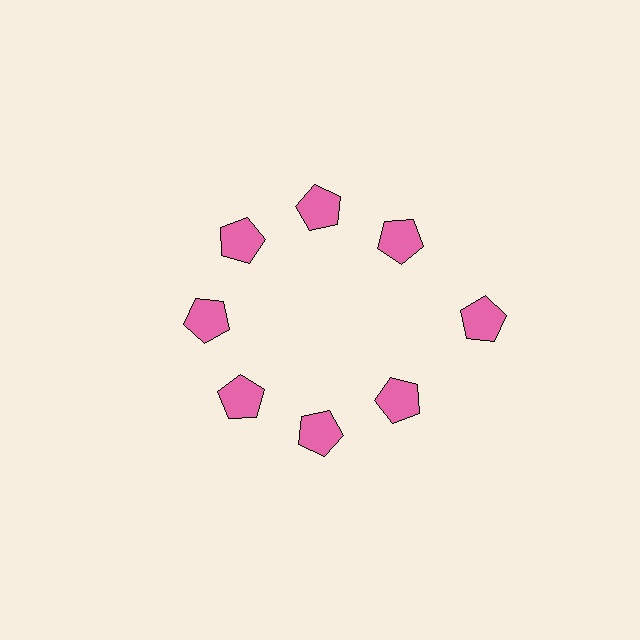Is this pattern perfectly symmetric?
No. The 8 pink pentagons are arranged in a ring, but one element near the 3 o'clock position is pushed outward from the center, breaking the 8-fold rotational symmetry.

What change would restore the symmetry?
The symmetry would be restored by moving it inward, back onto the ring so that all 8 pentagons sit at equal angles and equal distance from the center.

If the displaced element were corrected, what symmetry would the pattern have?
It would have 8-fold rotational symmetry — the pattern would map onto itself every 45 degrees.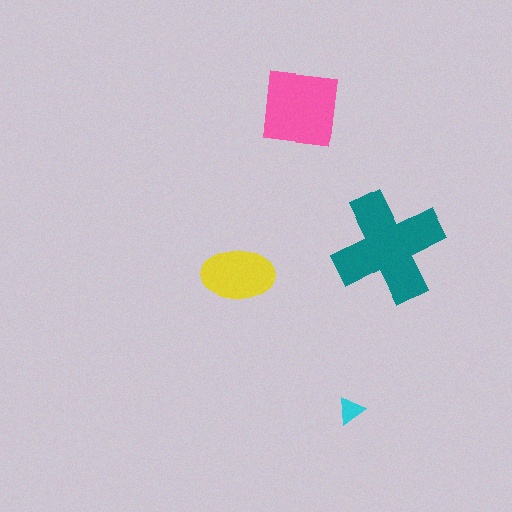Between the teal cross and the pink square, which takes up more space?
The teal cross.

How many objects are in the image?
There are 4 objects in the image.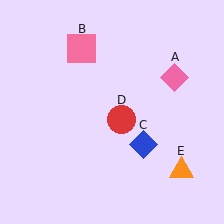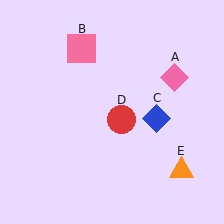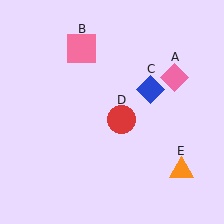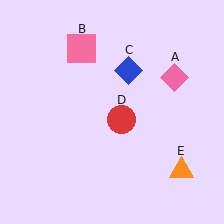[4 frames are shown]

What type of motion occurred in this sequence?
The blue diamond (object C) rotated counterclockwise around the center of the scene.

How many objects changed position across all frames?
1 object changed position: blue diamond (object C).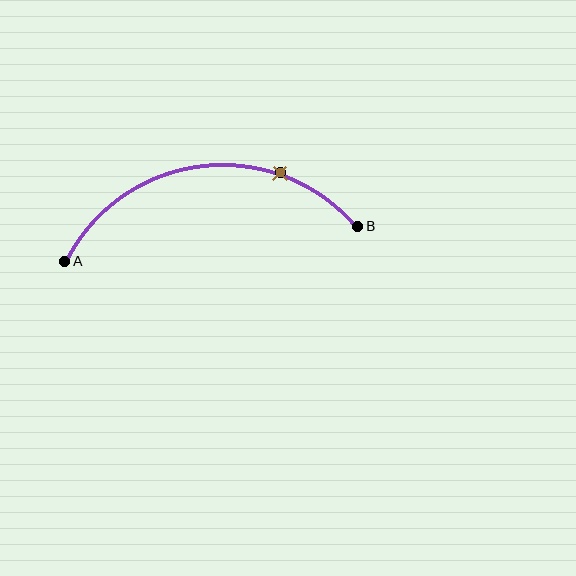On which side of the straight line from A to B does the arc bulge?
The arc bulges above the straight line connecting A and B.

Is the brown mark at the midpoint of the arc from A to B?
No. The brown mark lies on the arc but is closer to endpoint B. The arc midpoint would be at the point on the curve equidistant along the arc from both A and B.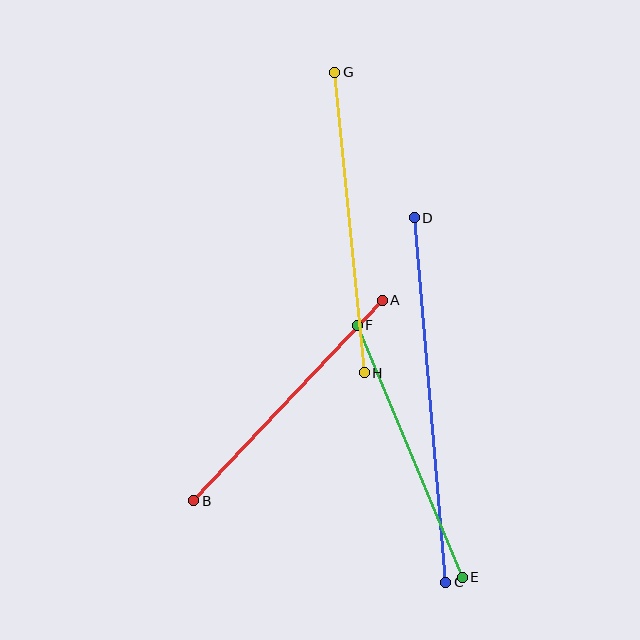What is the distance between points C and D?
The distance is approximately 366 pixels.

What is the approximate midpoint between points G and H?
The midpoint is at approximately (349, 223) pixels.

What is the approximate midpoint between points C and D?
The midpoint is at approximately (430, 400) pixels.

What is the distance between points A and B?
The distance is approximately 275 pixels.